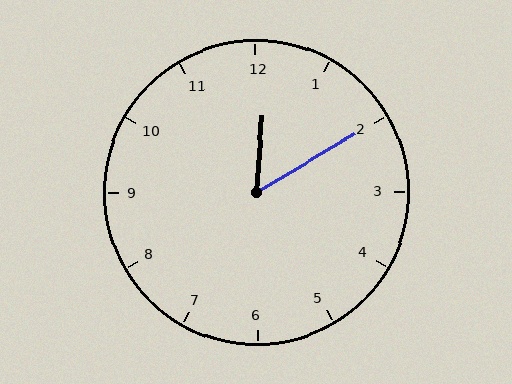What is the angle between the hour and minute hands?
Approximately 55 degrees.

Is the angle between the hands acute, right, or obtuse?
It is acute.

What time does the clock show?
12:10.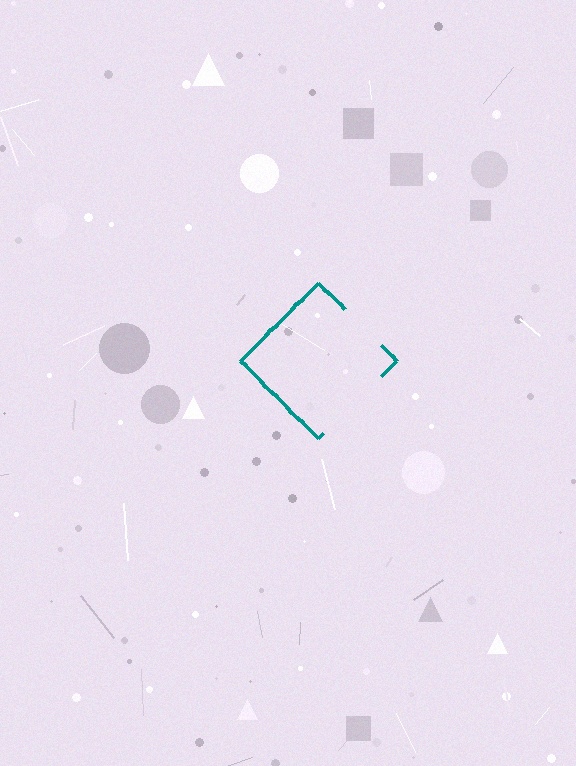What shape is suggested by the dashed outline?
The dashed outline suggests a diamond.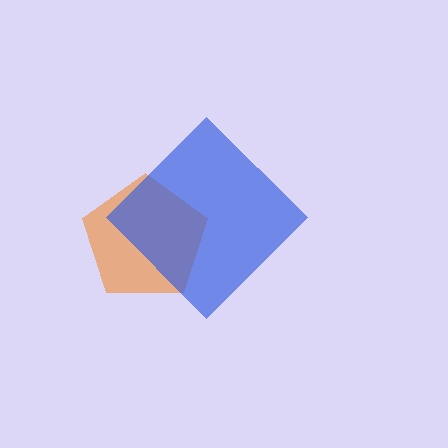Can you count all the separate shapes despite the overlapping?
Yes, there are 2 separate shapes.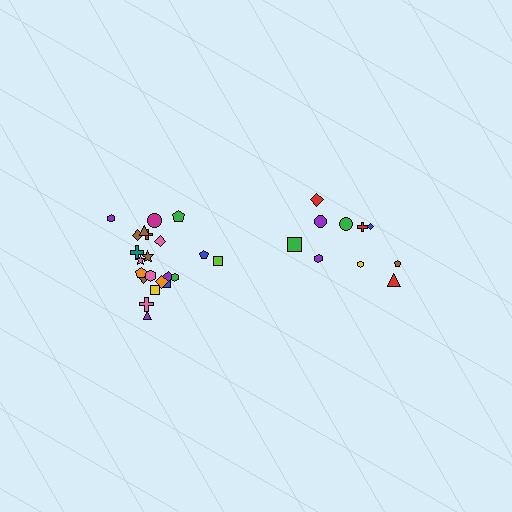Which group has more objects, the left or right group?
The left group.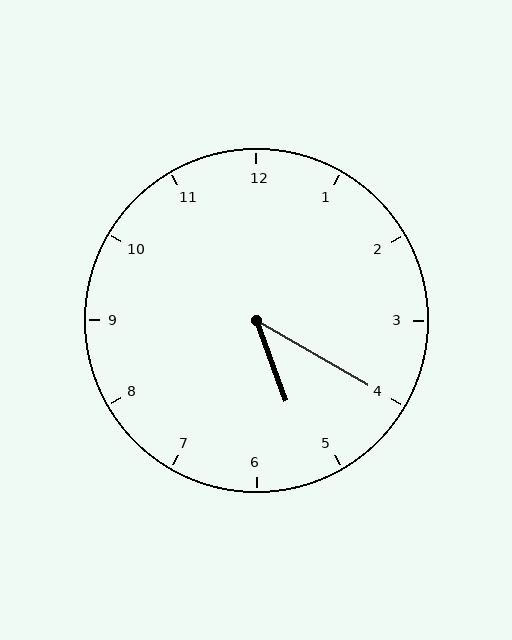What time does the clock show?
5:20.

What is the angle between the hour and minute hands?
Approximately 40 degrees.